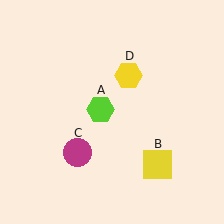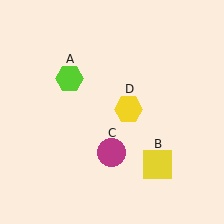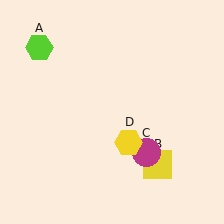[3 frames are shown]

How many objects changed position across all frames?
3 objects changed position: lime hexagon (object A), magenta circle (object C), yellow hexagon (object D).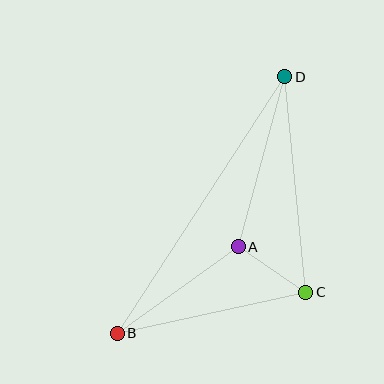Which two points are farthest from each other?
Points B and D are farthest from each other.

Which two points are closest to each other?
Points A and C are closest to each other.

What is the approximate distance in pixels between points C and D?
The distance between C and D is approximately 216 pixels.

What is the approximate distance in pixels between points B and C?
The distance between B and C is approximately 193 pixels.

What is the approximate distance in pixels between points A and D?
The distance between A and D is approximately 176 pixels.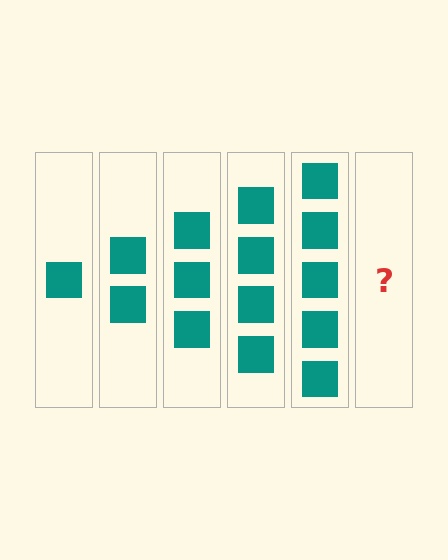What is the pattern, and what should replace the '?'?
The pattern is that each step adds one more square. The '?' should be 6 squares.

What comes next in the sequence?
The next element should be 6 squares.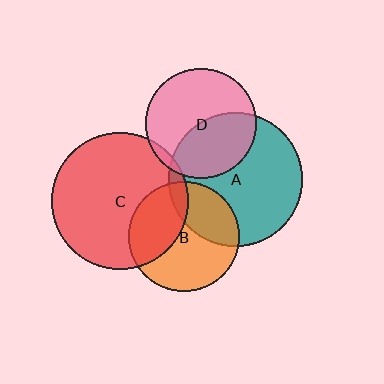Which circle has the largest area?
Circle C (red).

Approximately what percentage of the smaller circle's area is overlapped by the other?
Approximately 45%.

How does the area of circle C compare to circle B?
Approximately 1.5 times.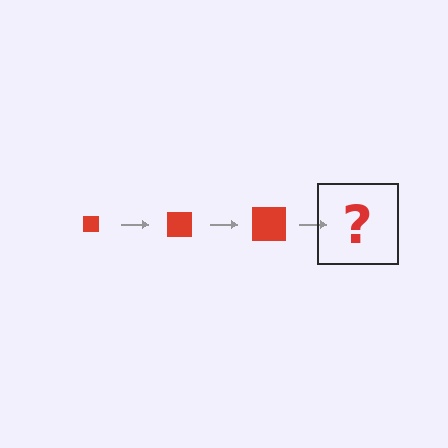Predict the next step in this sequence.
The next step is a red square, larger than the previous one.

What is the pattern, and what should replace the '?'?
The pattern is that the square gets progressively larger each step. The '?' should be a red square, larger than the previous one.